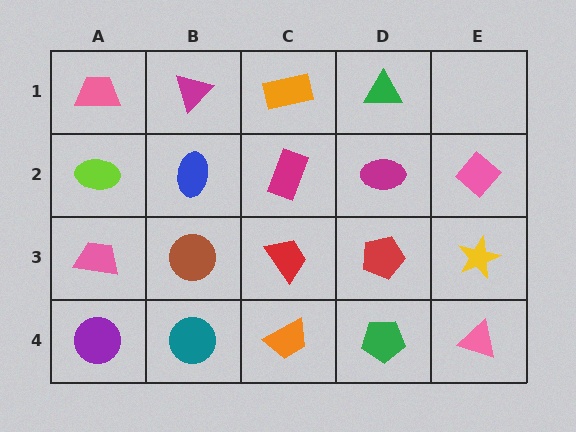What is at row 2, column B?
A blue ellipse.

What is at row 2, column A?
A lime ellipse.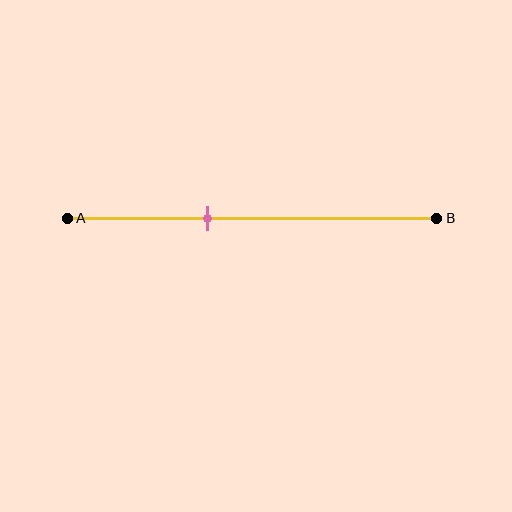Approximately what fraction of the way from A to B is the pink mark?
The pink mark is approximately 40% of the way from A to B.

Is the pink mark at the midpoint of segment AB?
No, the mark is at about 40% from A, not at the 50% midpoint.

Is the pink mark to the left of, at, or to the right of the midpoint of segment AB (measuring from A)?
The pink mark is to the left of the midpoint of segment AB.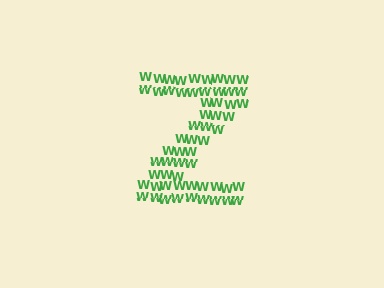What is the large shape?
The large shape is the letter Z.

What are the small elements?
The small elements are letter W's.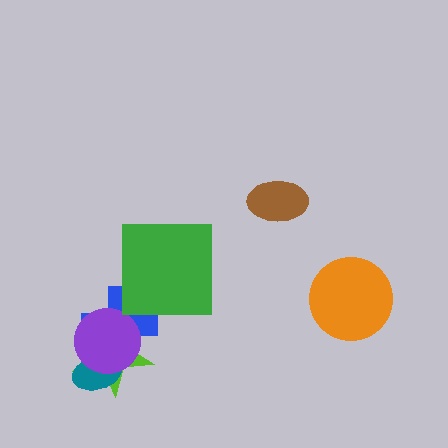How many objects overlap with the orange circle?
0 objects overlap with the orange circle.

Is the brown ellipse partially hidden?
No, no other shape covers it.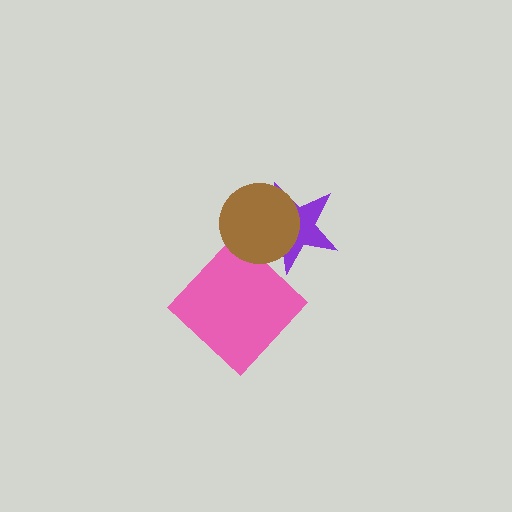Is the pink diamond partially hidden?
No, no other shape covers it.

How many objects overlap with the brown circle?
1 object overlaps with the brown circle.